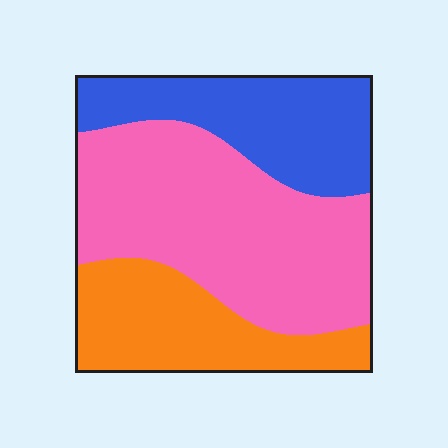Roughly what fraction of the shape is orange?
Orange covers around 25% of the shape.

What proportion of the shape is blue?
Blue covers roughly 25% of the shape.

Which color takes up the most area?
Pink, at roughly 50%.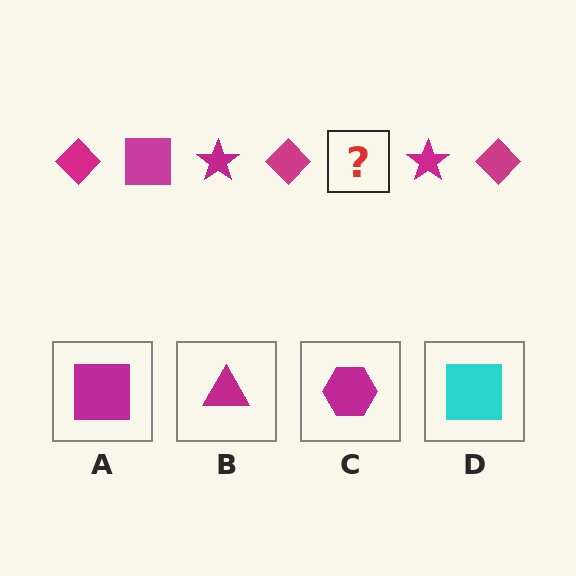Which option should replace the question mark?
Option A.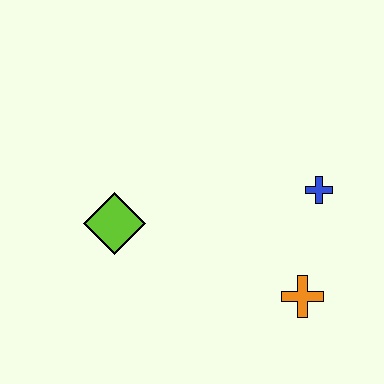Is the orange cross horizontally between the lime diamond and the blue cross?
Yes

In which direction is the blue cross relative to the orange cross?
The blue cross is above the orange cross.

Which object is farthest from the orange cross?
The lime diamond is farthest from the orange cross.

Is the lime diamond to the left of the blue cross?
Yes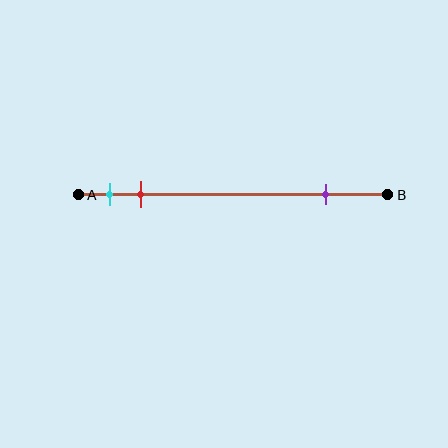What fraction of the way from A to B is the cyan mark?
The cyan mark is approximately 10% (0.1) of the way from A to B.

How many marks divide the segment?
There are 3 marks dividing the segment.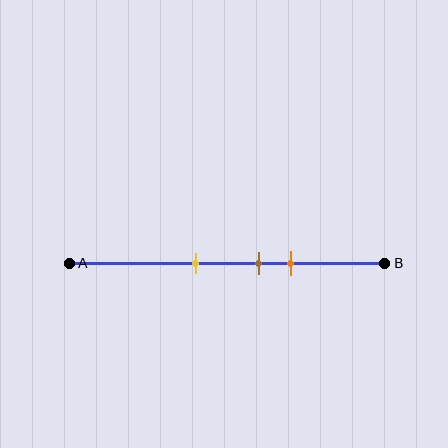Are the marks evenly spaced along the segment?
Yes, the marks are approximately evenly spaced.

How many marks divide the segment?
There are 3 marks dividing the segment.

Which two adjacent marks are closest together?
The brown and orange marks are the closest adjacent pair.